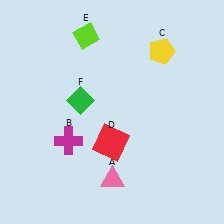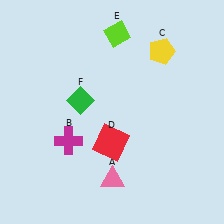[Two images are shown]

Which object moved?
The lime diamond (E) moved right.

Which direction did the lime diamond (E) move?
The lime diamond (E) moved right.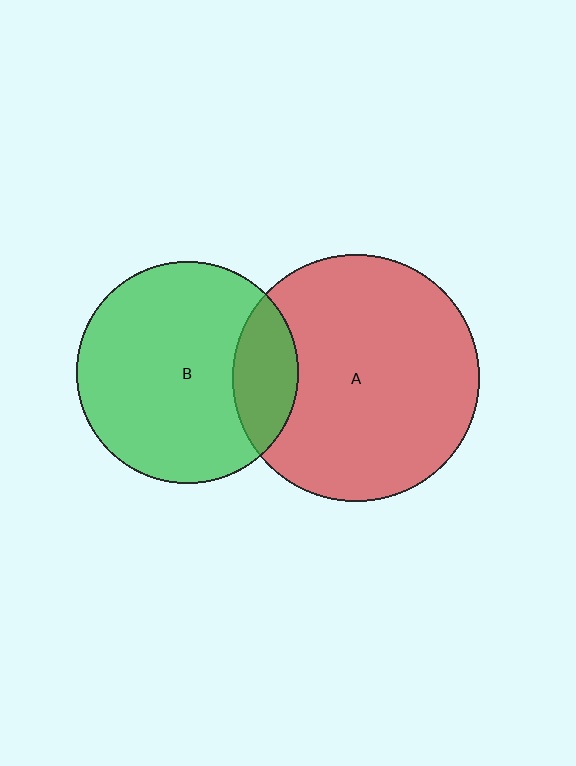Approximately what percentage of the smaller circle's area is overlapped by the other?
Approximately 20%.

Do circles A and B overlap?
Yes.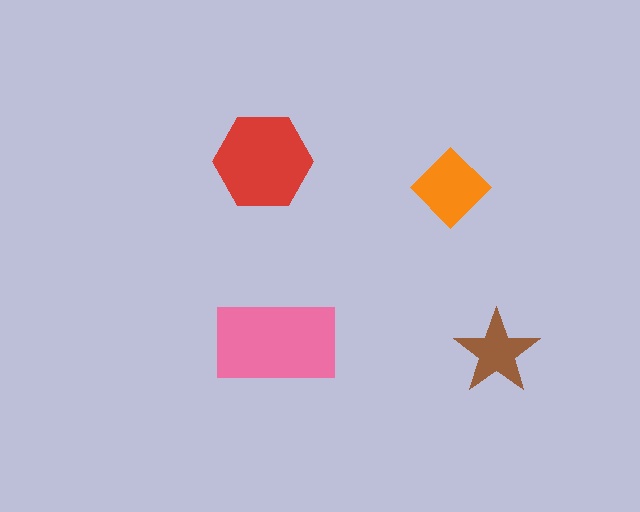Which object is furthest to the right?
The brown star is rightmost.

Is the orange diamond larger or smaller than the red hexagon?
Smaller.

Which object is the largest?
The pink rectangle.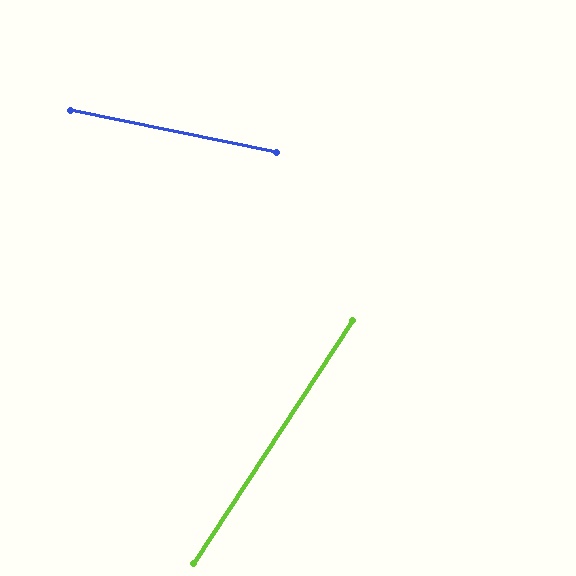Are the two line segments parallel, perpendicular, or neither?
Neither parallel nor perpendicular — they differ by about 68°.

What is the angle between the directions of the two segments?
Approximately 68 degrees.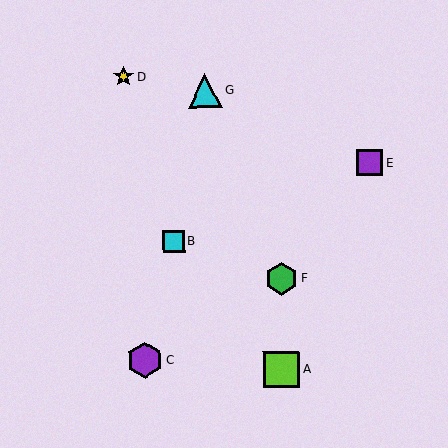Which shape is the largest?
The lime square (labeled A) is the largest.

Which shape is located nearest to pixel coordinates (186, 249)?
The cyan square (labeled B) at (174, 241) is nearest to that location.